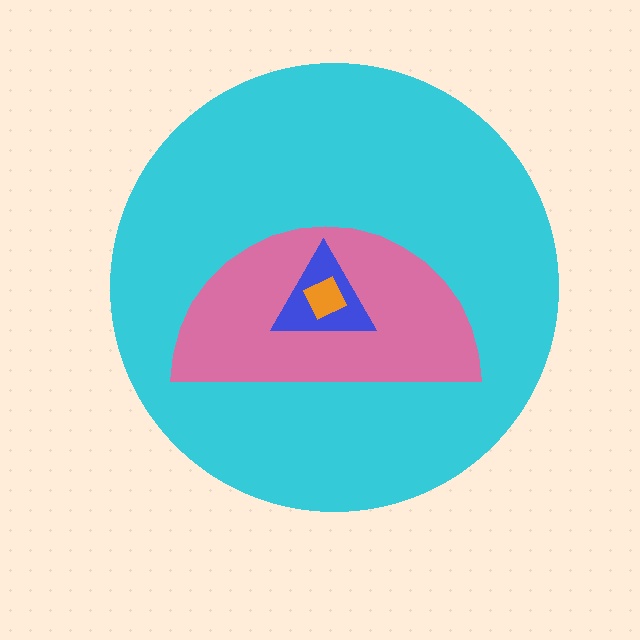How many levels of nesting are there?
4.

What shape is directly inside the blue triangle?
The orange square.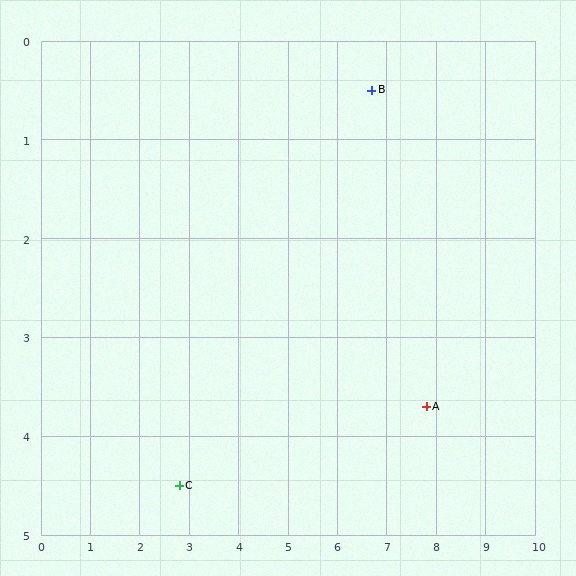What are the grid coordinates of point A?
Point A is at approximately (7.8, 3.7).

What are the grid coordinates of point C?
Point C is at approximately (2.8, 4.5).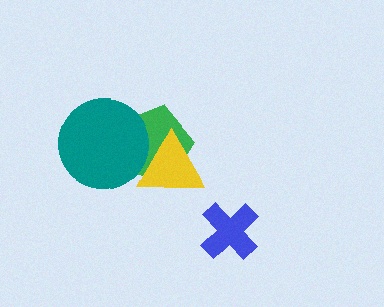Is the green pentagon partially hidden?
Yes, it is partially covered by another shape.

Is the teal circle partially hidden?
No, no other shape covers it.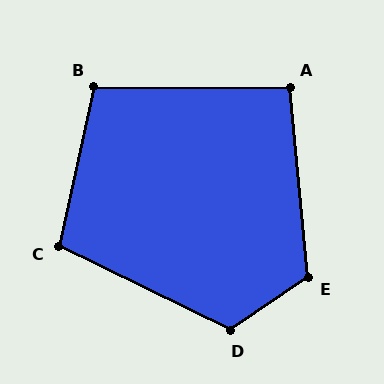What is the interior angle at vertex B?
Approximately 102 degrees (obtuse).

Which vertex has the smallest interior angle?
A, at approximately 95 degrees.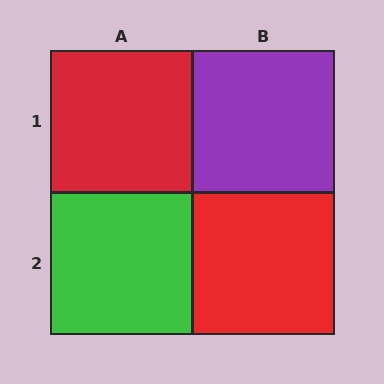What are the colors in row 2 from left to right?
Green, red.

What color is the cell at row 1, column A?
Red.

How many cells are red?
2 cells are red.